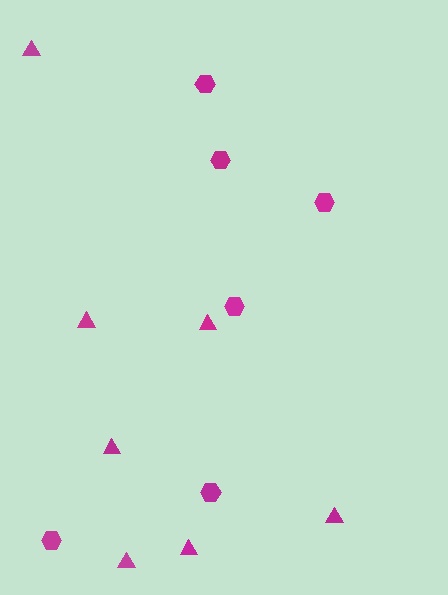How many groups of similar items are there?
There are 2 groups: one group of hexagons (6) and one group of triangles (7).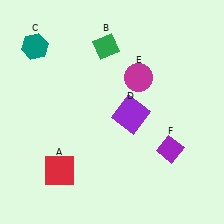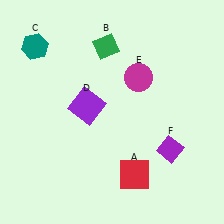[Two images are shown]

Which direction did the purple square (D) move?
The purple square (D) moved left.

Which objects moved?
The objects that moved are: the red square (A), the purple square (D).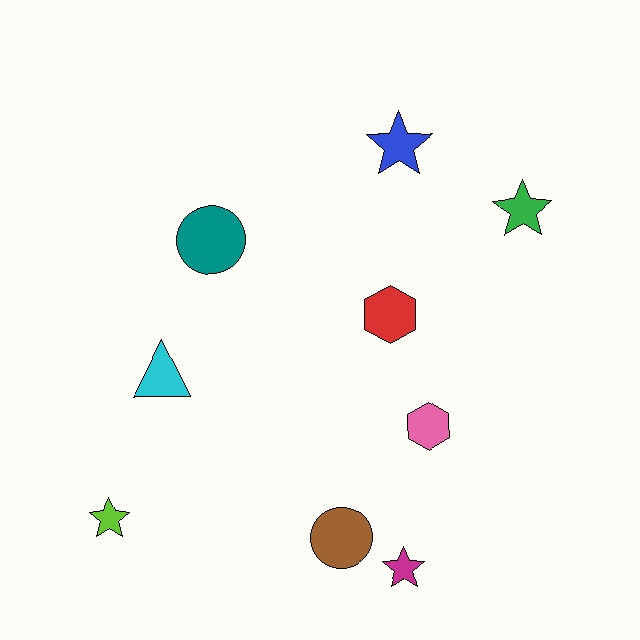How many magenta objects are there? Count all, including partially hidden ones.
There is 1 magenta object.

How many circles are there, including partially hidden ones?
There are 2 circles.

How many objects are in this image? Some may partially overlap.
There are 9 objects.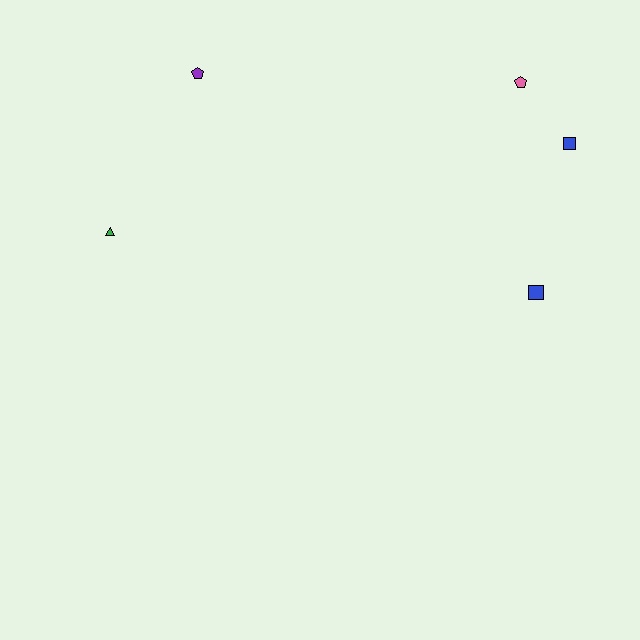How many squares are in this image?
There are 2 squares.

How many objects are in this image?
There are 5 objects.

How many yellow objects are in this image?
There are no yellow objects.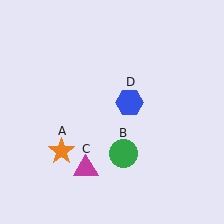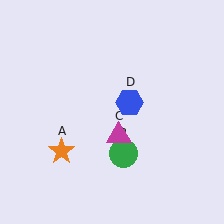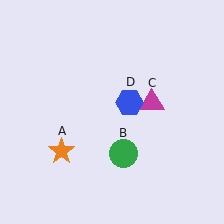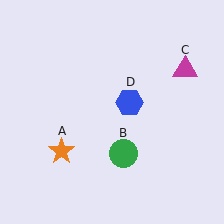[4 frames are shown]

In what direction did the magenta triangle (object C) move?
The magenta triangle (object C) moved up and to the right.